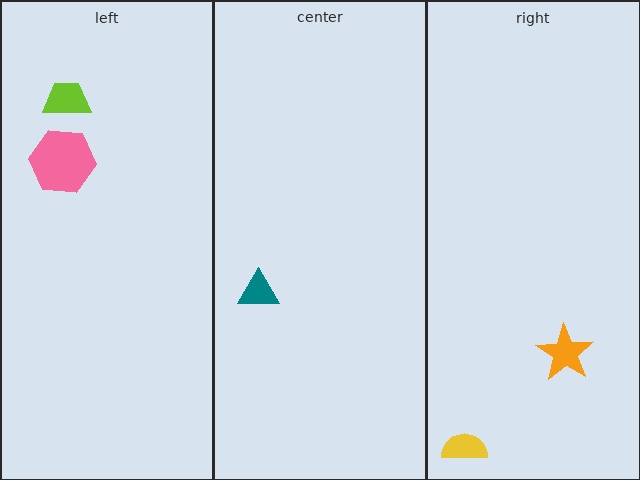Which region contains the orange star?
The right region.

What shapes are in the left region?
The pink hexagon, the lime trapezoid.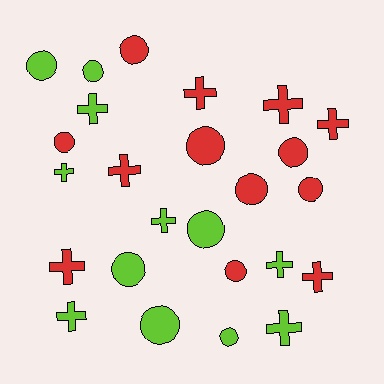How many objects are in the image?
There are 25 objects.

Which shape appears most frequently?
Circle, with 13 objects.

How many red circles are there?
There are 7 red circles.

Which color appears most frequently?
Red, with 13 objects.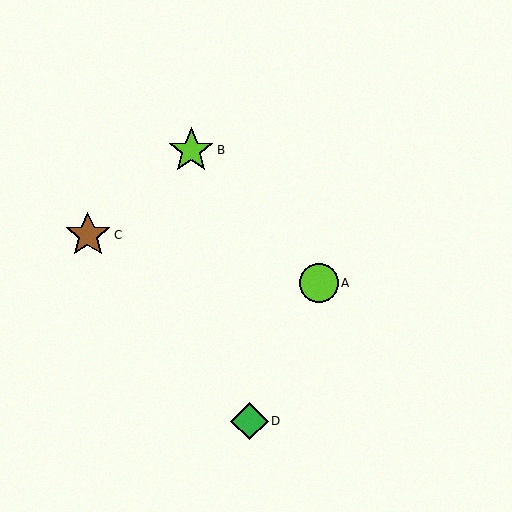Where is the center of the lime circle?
The center of the lime circle is at (319, 283).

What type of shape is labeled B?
Shape B is a lime star.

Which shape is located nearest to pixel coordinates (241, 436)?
The green diamond (labeled D) at (249, 421) is nearest to that location.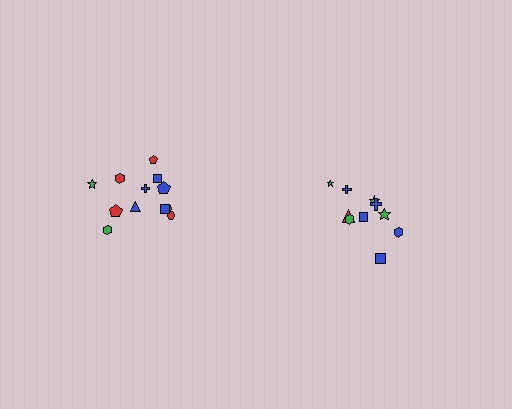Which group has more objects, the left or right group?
The left group.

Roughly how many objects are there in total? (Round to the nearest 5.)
Roughly 20 objects in total.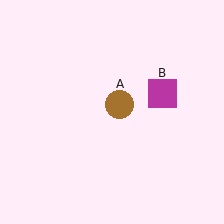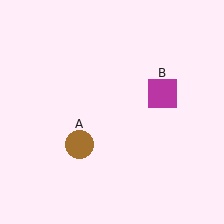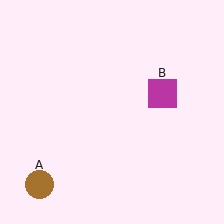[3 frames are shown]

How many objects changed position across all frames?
1 object changed position: brown circle (object A).